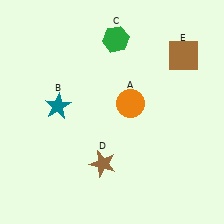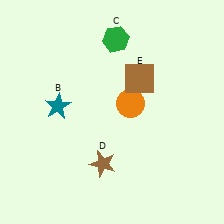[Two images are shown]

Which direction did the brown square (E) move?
The brown square (E) moved left.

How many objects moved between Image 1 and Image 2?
1 object moved between the two images.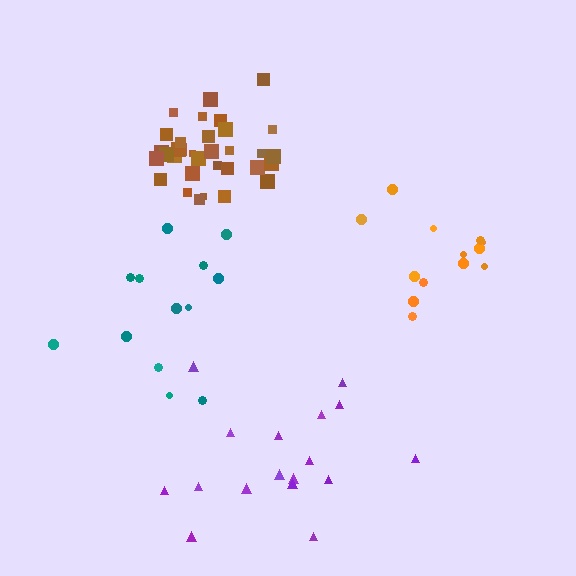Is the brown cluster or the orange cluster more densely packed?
Brown.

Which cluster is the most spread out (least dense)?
Purple.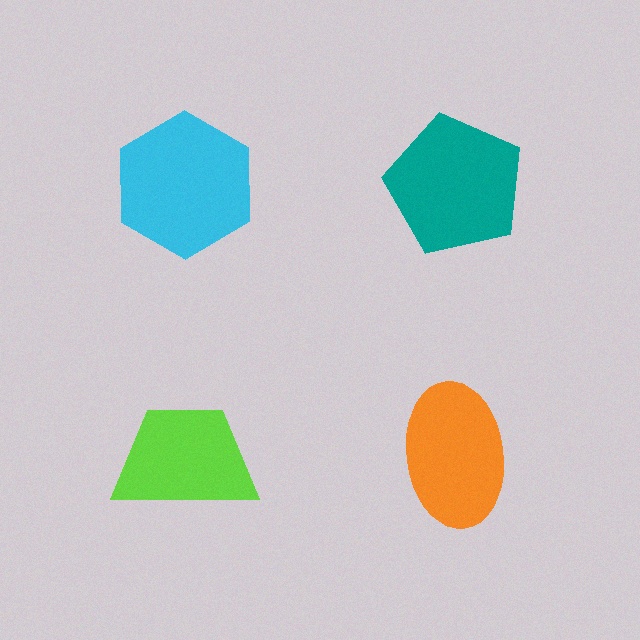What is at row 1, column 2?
A teal pentagon.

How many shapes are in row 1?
2 shapes.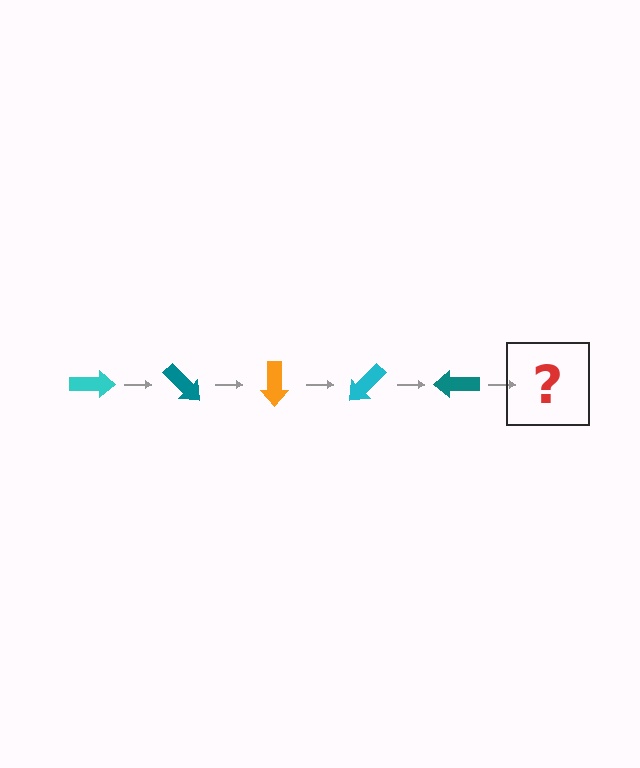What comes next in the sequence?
The next element should be an orange arrow, rotated 225 degrees from the start.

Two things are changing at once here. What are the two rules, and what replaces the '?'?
The two rules are that it rotates 45 degrees each step and the color cycles through cyan, teal, and orange. The '?' should be an orange arrow, rotated 225 degrees from the start.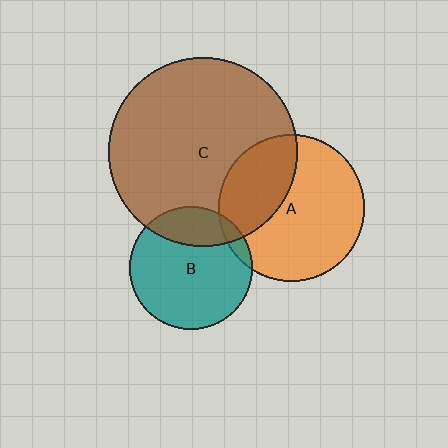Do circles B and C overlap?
Yes.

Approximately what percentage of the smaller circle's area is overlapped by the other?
Approximately 25%.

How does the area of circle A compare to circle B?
Approximately 1.4 times.